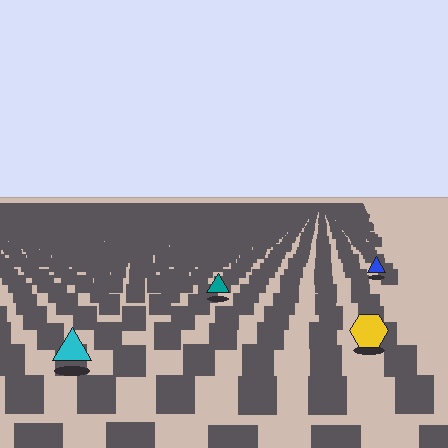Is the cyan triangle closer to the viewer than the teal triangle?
Yes. The cyan triangle is closer — you can tell from the texture gradient: the ground texture is coarser near it.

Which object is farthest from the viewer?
The blue triangle is farthest from the viewer. It appears smaller and the ground texture around it is denser.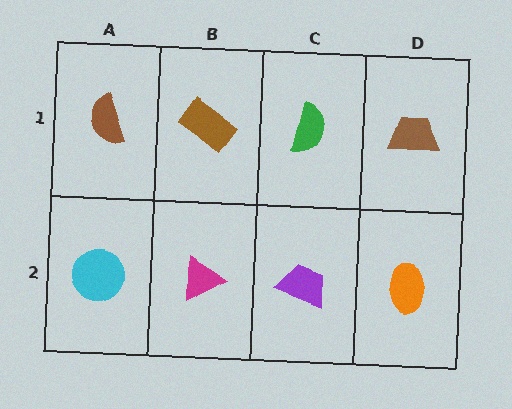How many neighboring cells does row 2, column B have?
3.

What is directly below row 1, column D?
An orange ellipse.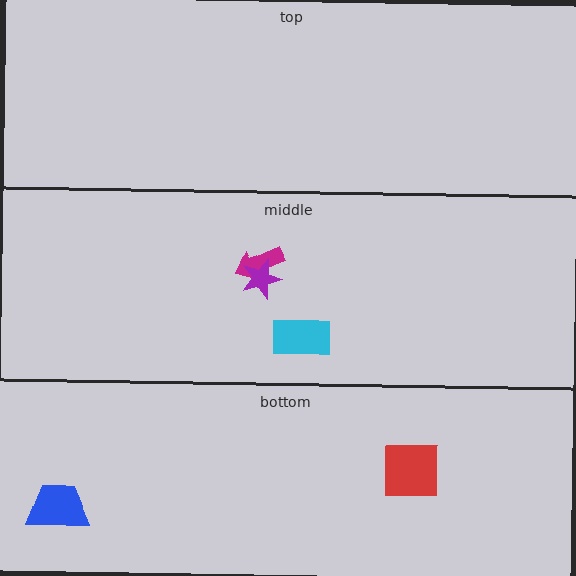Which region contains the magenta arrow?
The middle region.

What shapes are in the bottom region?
The blue trapezoid, the red square.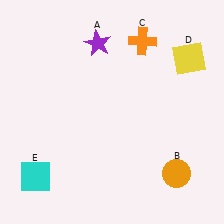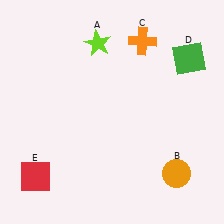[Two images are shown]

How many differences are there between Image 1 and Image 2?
There are 3 differences between the two images.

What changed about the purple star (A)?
In Image 1, A is purple. In Image 2, it changed to lime.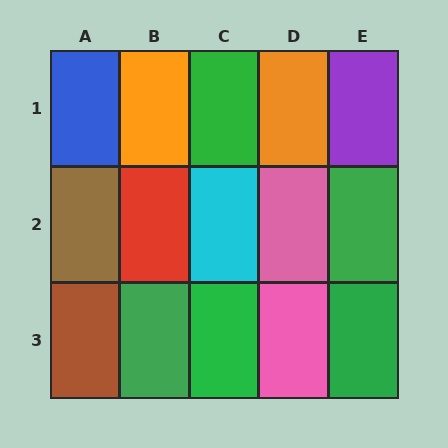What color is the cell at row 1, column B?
Orange.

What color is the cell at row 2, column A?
Brown.